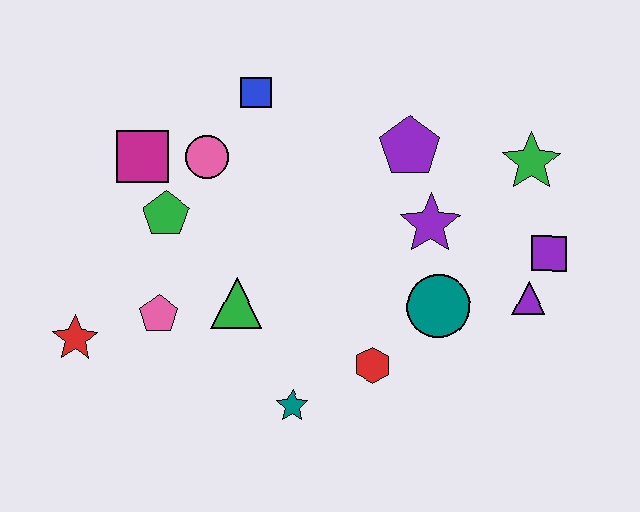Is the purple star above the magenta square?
No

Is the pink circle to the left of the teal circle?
Yes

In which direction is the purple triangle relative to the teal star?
The purple triangle is to the right of the teal star.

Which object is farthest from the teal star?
The green star is farthest from the teal star.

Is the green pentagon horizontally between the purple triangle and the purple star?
No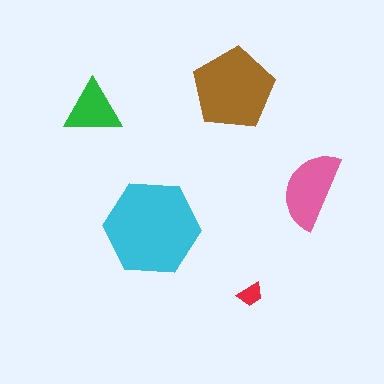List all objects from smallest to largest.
The red trapezoid, the green triangle, the pink semicircle, the brown pentagon, the cyan hexagon.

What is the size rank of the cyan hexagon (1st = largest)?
1st.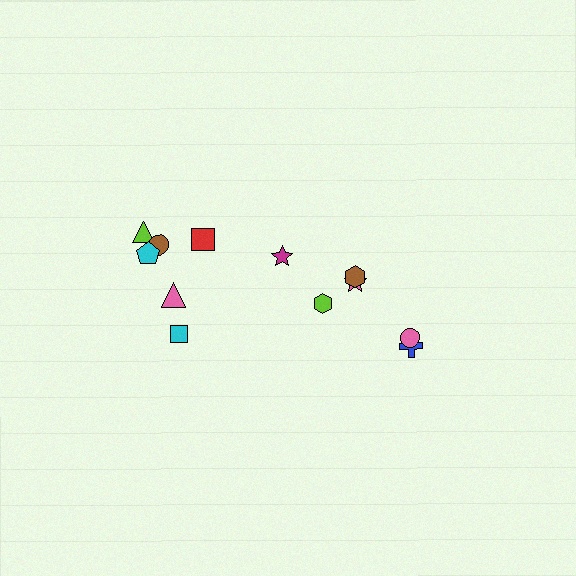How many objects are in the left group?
There are 7 objects.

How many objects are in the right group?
There are 5 objects.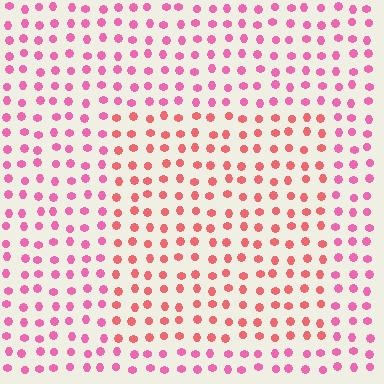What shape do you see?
I see a rectangle.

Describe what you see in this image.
The image is filled with small pink elements in a uniform arrangement. A rectangle-shaped region is visible where the elements are tinted to a slightly different hue, forming a subtle color boundary.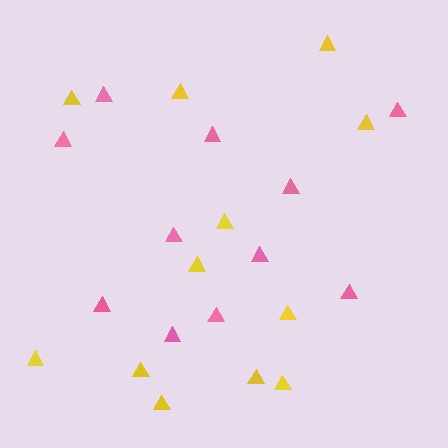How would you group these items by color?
There are 2 groups: one group of pink triangles (11) and one group of yellow triangles (12).